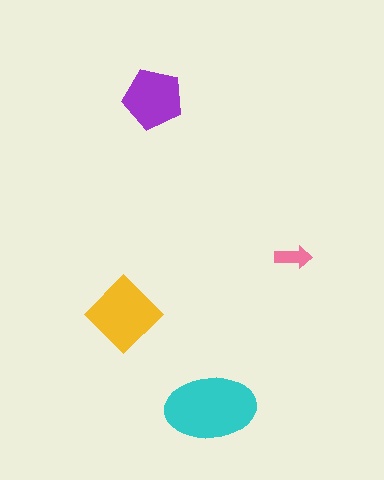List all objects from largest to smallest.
The cyan ellipse, the yellow diamond, the purple pentagon, the pink arrow.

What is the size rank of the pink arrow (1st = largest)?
4th.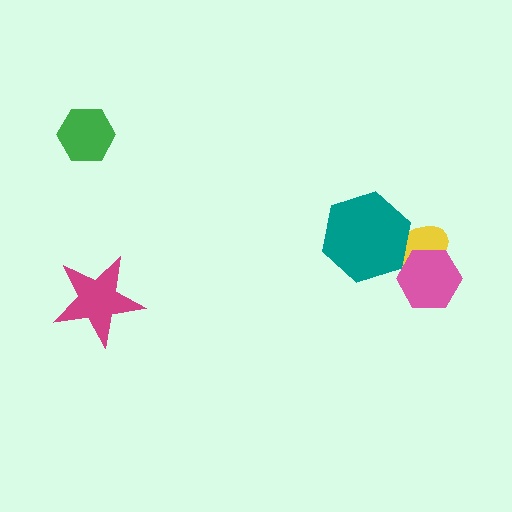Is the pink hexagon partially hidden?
No, no other shape covers it.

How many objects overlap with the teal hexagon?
1 object overlaps with the teal hexagon.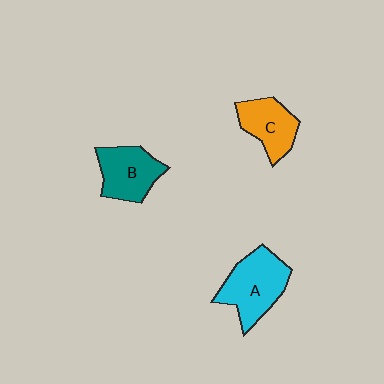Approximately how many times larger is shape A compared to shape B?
Approximately 1.3 times.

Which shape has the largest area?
Shape A (cyan).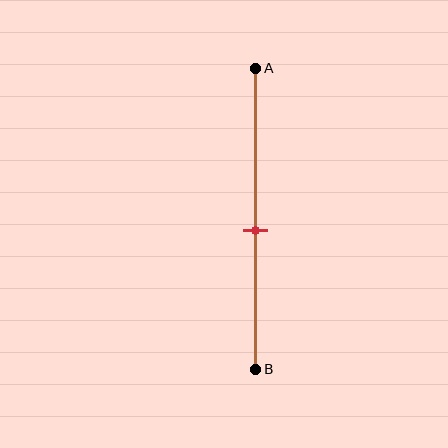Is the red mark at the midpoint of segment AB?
No, the mark is at about 55% from A, not at the 50% midpoint.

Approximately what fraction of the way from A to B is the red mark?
The red mark is approximately 55% of the way from A to B.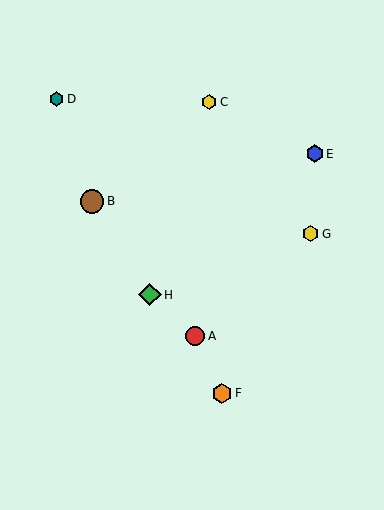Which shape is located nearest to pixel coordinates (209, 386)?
The orange hexagon (labeled F) at (222, 393) is nearest to that location.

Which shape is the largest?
The brown circle (labeled B) is the largest.